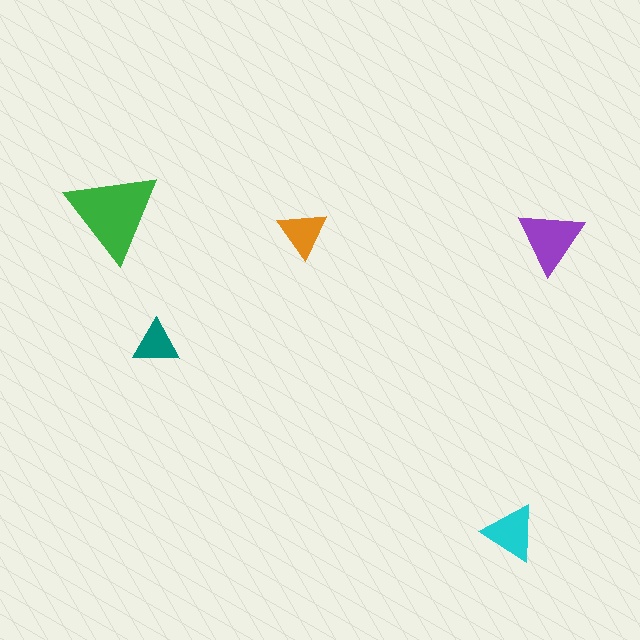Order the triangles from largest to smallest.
the green one, the purple one, the cyan one, the orange one, the teal one.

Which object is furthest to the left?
The green triangle is leftmost.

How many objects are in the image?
There are 5 objects in the image.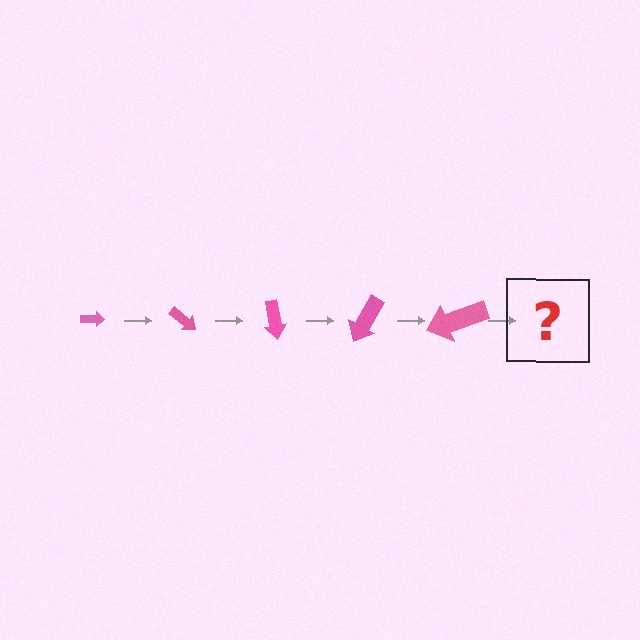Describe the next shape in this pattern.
It should be an arrow, larger than the previous one and rotated 200 degrees from the start.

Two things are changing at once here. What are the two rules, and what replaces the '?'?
The two rules are that the arrow grows larger each step and it rotates 40 degrees each step. The '?' should be an arrow, larger than the previous one and rotated 200 degrees from the start.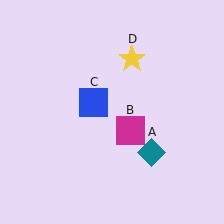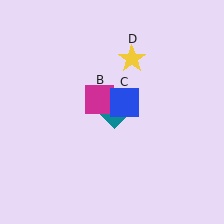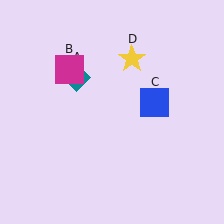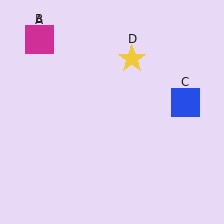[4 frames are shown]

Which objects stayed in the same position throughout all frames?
Yellow star (object D) remained stationary.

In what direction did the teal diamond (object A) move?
The teal diamond (object A) moved up and to the left.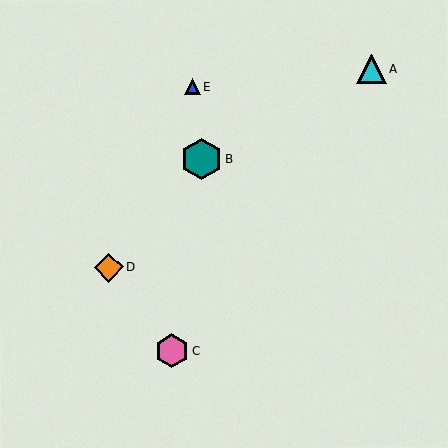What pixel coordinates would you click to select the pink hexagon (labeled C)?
Click at (171, 351) to select the pink hexagon C.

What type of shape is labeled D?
Shape D is an orange diamond.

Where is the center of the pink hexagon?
The center of the pink hexagon is at (171, 351).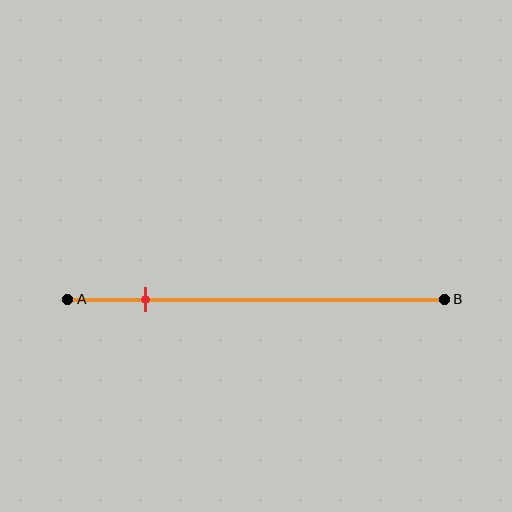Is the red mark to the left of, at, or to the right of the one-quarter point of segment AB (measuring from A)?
The red mark is to the left of the one-quarter point of segment AB.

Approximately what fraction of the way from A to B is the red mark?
The red mark is approximately 20% of the way from A to B.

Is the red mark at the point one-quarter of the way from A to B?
No, the mark is at about 20% from A, not at the 25% one-quarter point.